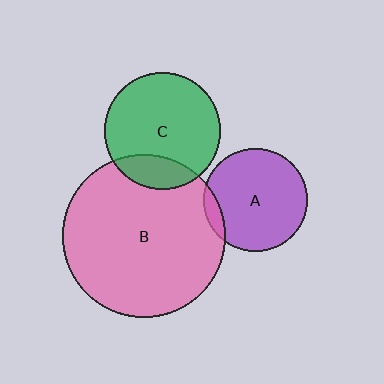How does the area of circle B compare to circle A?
Approximately 2.5 times.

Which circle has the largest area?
Circle B (pink).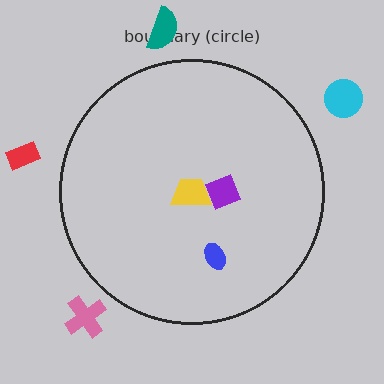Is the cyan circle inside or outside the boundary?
Outside.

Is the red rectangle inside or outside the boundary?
Outside.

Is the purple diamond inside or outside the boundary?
Inside.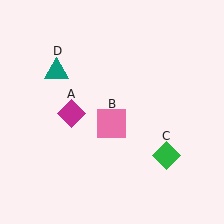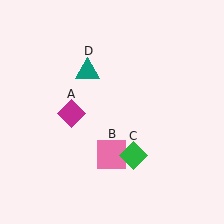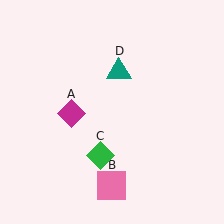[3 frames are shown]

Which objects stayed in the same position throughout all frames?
Magenta diamond (object A) remained stationary.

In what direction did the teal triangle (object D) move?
The teal triangle (object D) moved right.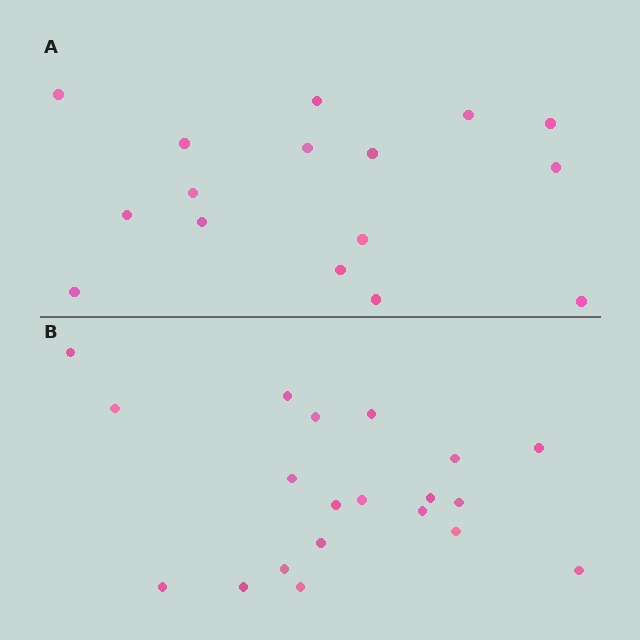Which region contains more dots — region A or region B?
Region B (the bottom region) has more dots.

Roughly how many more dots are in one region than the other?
Region B has about 4 more dots than region A.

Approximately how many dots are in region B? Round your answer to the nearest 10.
About 20 dots.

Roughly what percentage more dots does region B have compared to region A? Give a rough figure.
About 25% more.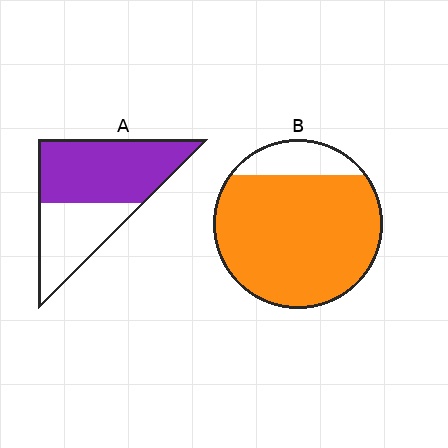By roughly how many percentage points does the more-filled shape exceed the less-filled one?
By roughly 25 percentage points (B over A).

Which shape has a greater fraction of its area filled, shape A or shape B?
Shape B.